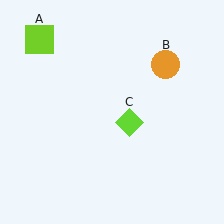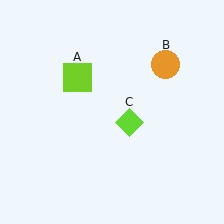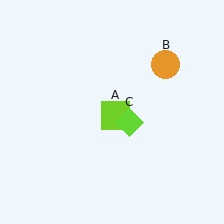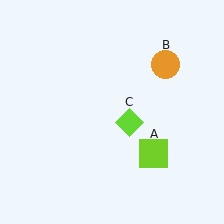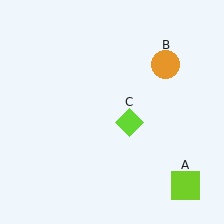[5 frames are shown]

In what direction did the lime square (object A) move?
The lime square (object A) moved down and to the right.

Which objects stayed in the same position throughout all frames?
Orange circle (object B) and lime diamond (object C) remained stationary.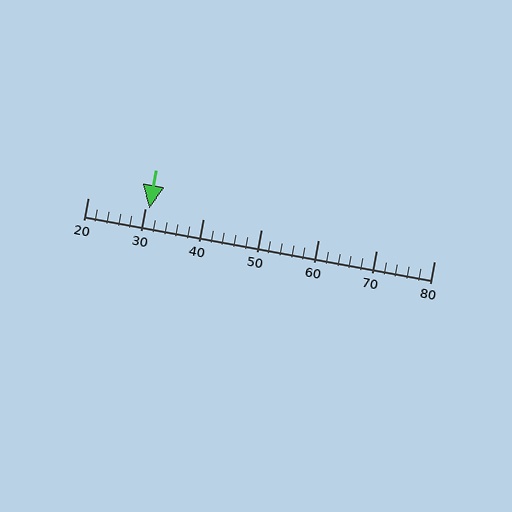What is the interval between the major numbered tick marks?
The major tick marks are spaced 10 units apart.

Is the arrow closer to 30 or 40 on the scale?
The arrow is closer to 30.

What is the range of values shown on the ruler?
The ruler shows values from 20 to 80.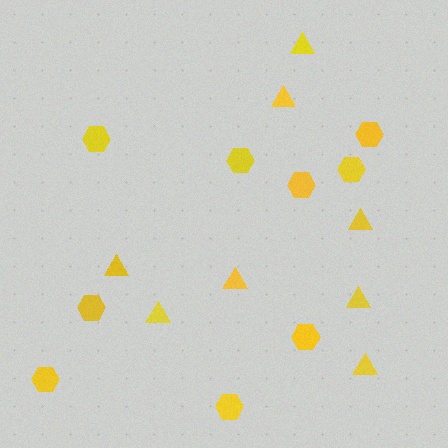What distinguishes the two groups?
There are 2 groups: one group of triangles (8) and one group of hexagons (9).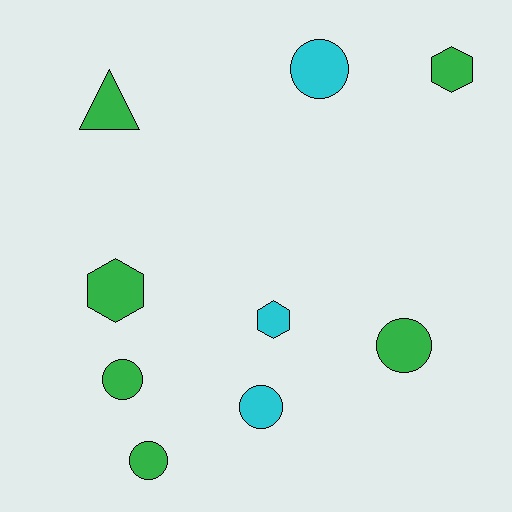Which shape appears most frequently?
Circle, with 5 objects.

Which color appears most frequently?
Green, with 6 objects.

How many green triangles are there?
There is 1 green triangle.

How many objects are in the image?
There are 9 objects.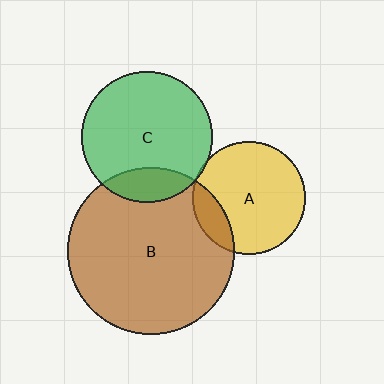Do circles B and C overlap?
Yes.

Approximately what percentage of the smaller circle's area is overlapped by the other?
Approximately 15%.